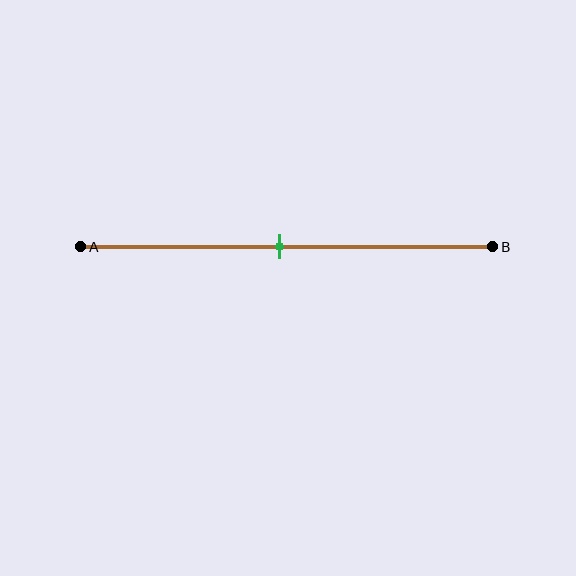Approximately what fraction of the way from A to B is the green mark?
The green mark is approximately 50% of the way from A to B.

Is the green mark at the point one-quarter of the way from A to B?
No, the mark is at about 50% from A, not at the 25% one-quarter point.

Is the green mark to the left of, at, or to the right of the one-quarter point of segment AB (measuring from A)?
The green mark is to the right of the one-quarter point of segment AB.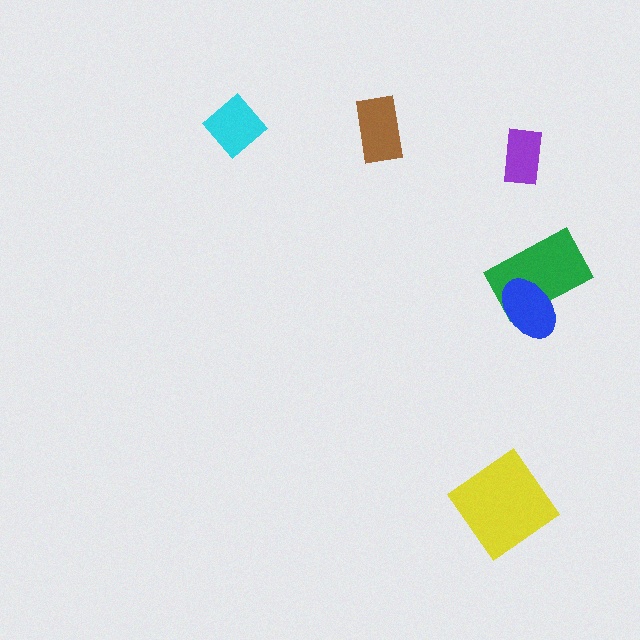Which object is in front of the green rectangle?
The blue ellipse is in front of the green rectangle.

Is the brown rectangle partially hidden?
No, no other shape covers it.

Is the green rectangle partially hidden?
Yes, it is partially covered by another shape.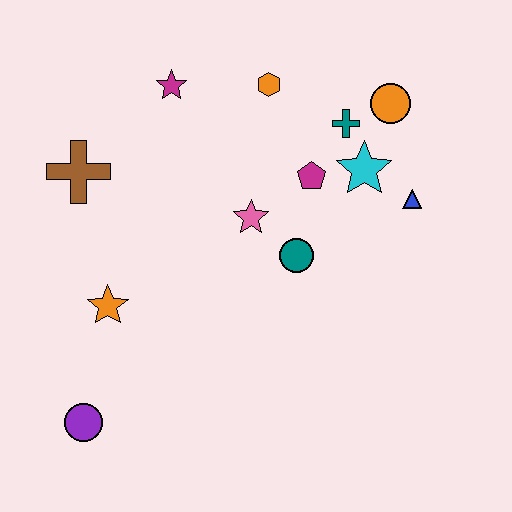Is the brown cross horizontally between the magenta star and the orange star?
No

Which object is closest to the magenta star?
The orange hexagon is closest to the magenta star.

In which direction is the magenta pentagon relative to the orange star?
The magenta pentagon is to the right of the orange star.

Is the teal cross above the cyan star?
Yes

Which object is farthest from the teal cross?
The purple circle is farthest from the teal cross.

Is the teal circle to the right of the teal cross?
No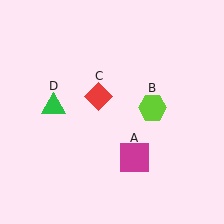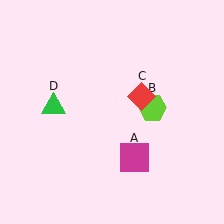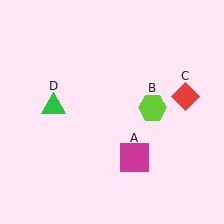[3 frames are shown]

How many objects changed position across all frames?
1 object changed position: red diamond (object C).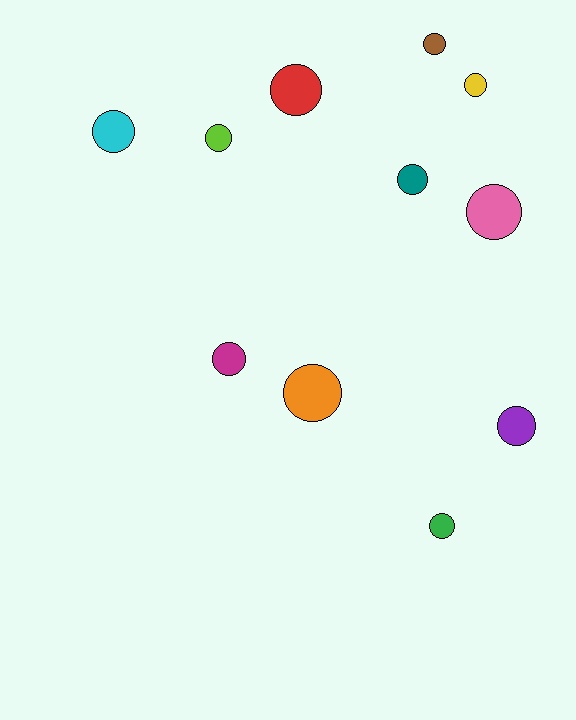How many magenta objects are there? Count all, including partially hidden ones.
There is 1 magenta object.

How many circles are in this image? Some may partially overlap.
There are 11 circles.